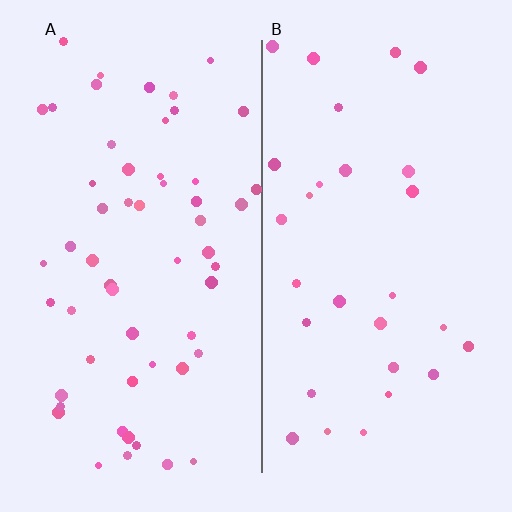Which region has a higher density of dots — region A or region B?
A (the left).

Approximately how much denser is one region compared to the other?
Approximately 1.8× — region A over region B.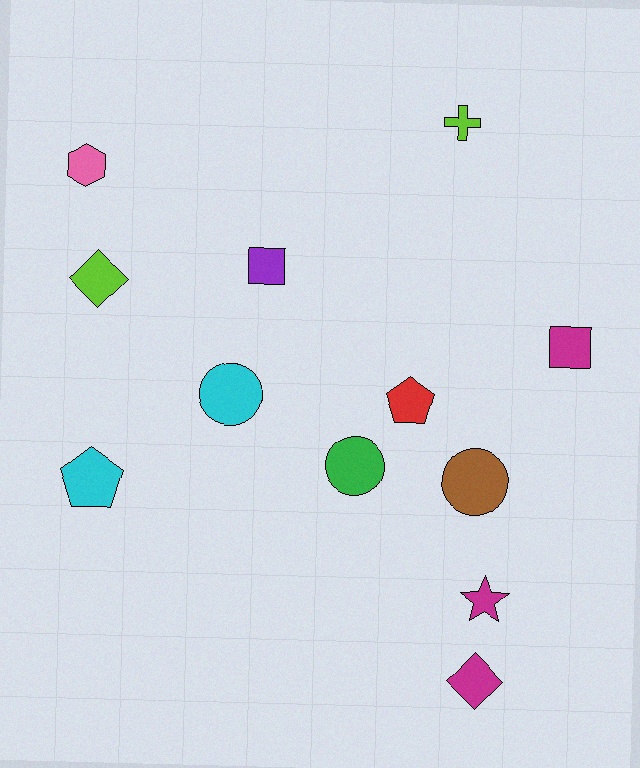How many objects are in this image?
There are 12 objects.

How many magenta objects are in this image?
There are 3 magenta objects.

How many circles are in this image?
There are 3 circles.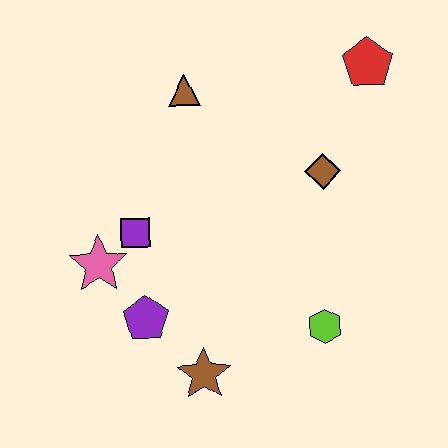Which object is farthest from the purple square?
The red pentagon is farthest from the purple square.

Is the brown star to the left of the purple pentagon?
No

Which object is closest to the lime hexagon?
The brown star is closest to the lime hexagon.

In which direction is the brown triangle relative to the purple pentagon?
The brown triangle is above the purple pentagon.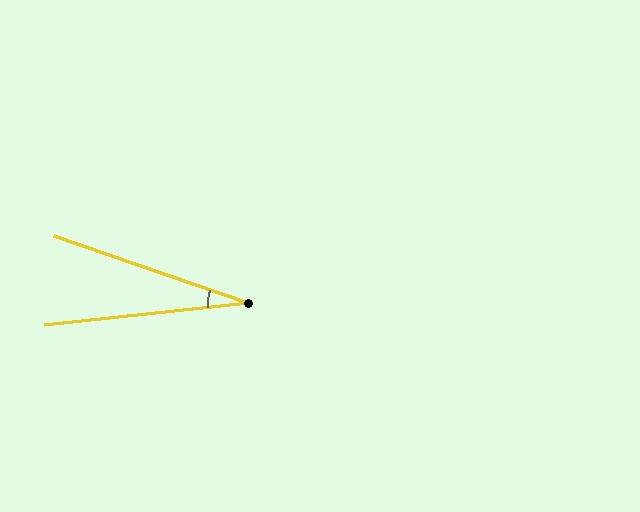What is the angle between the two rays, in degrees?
Approximately 25 degrees.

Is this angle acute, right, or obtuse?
It is acute.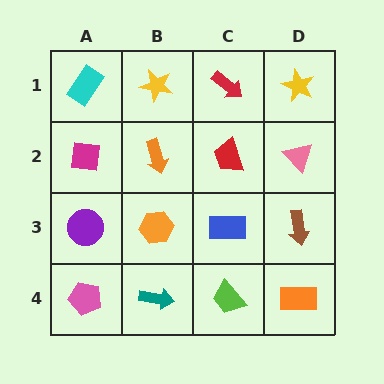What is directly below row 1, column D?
A pink triangle.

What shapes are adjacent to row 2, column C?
A red arrow (row 1, column C), a blue rectangle (row 3, column C), an orange arrow (row 2, column B), a pink triangle (row 2, column D).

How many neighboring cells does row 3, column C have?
4.